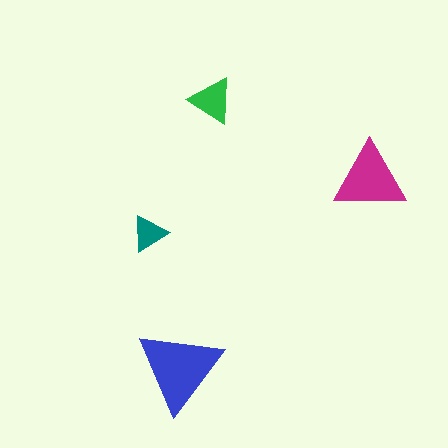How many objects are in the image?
There are 4 objects in the image.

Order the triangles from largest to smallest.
the blue one, the magenta one, the green one, the teal one.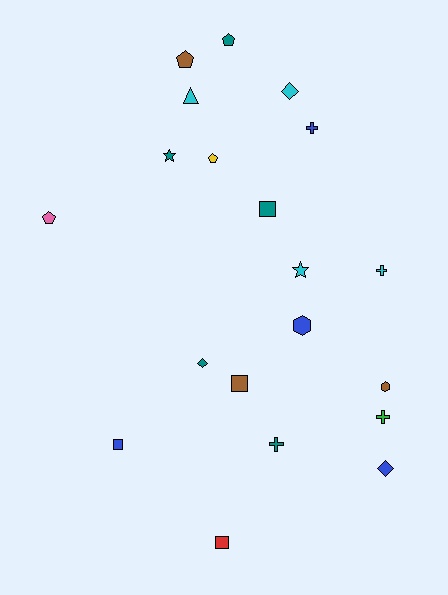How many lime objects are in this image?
There are no lime objects.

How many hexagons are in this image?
There are 2 hexagons.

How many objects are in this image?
There are 20 objects.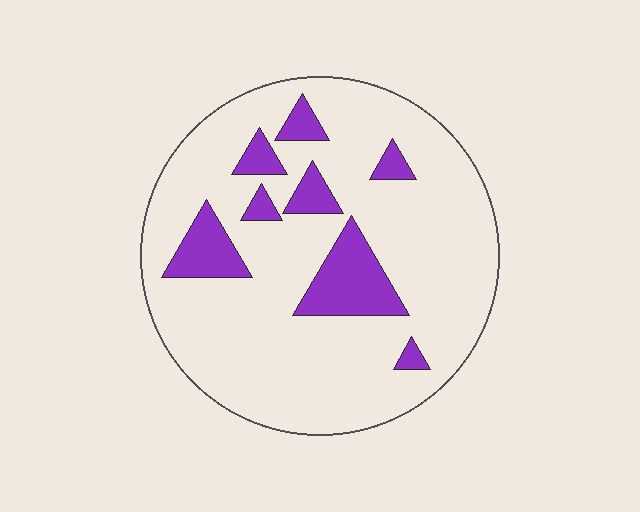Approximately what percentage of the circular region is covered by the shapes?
Approximately 15%.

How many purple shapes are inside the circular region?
8.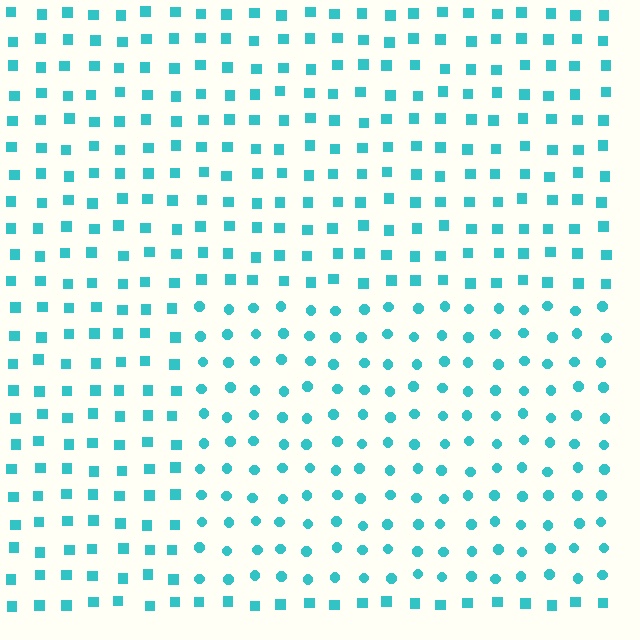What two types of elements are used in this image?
The image uses circles inside the rectangle region and squares outside it.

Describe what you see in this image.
The image is filled with small cyan elements arranged in a uniform grid. A rectangle-shaped region contains circles, while the surrounding area contains squares. The boundary is defined purely by the change in element shape.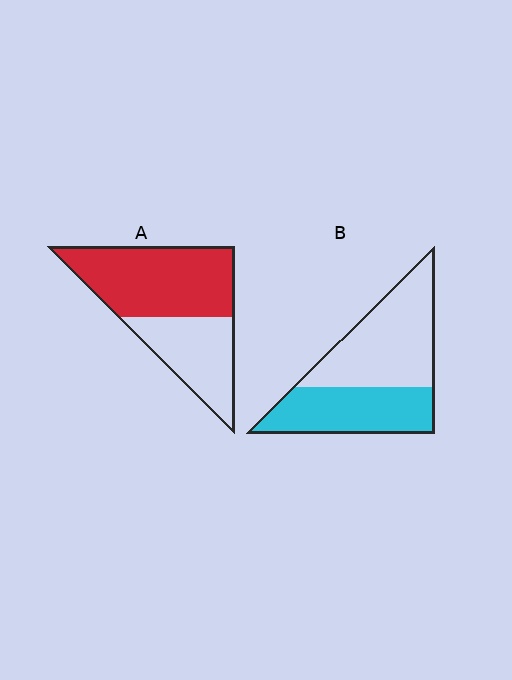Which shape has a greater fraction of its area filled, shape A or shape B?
Shape A.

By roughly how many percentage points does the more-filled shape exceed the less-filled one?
By roughly 15 percentage points (A over B).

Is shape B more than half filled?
No.